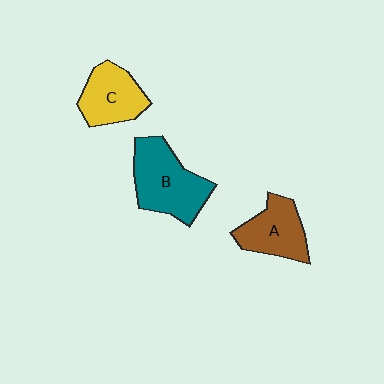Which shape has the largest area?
Shape B (teal).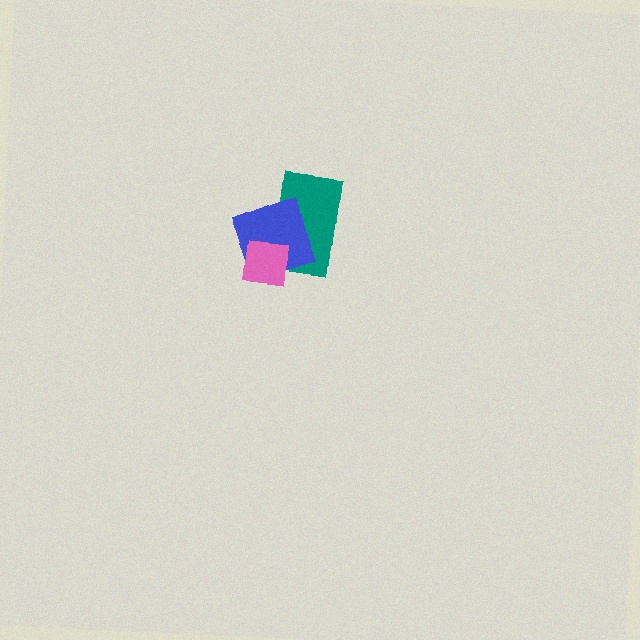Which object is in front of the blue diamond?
The pink square is in front of the blue diamond.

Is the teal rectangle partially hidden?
Yes, it is partially covered by another shape.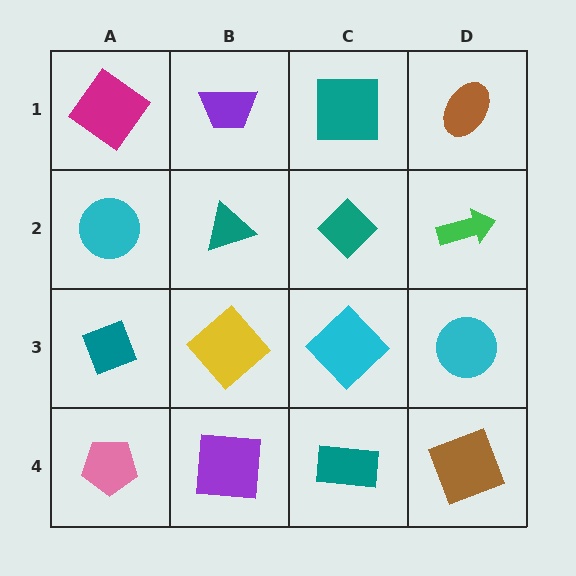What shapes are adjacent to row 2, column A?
A magenta diamond (row 1, column A), a teal diamond (row 3, column A), a teal triangle (row 2, column B).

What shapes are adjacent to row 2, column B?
A purple trapezoid (row 1, column B), a yellow diamond (row 3, column B), a cyan circle (row 2, column A), a teal diamond (row 2, column C).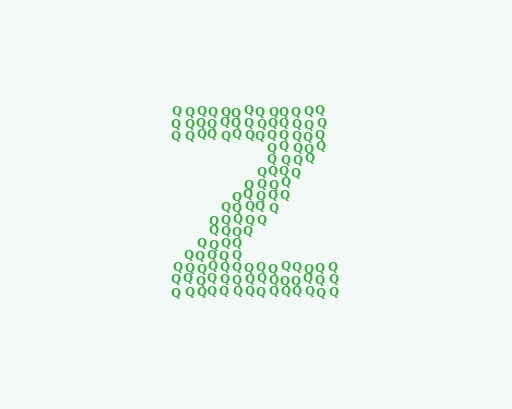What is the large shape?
The large shape is the letter Z.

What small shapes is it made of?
It is made of small letter Q's.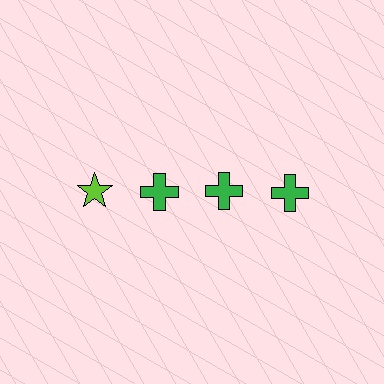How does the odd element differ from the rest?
It differs in both color (lime instead of green) and shape (star instead of cross).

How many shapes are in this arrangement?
There are 4 shapes arranged in a grid pattern.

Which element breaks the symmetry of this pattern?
The lime star in the top row, leftmost column breaks the symmetry. All other shapes are green crosses.